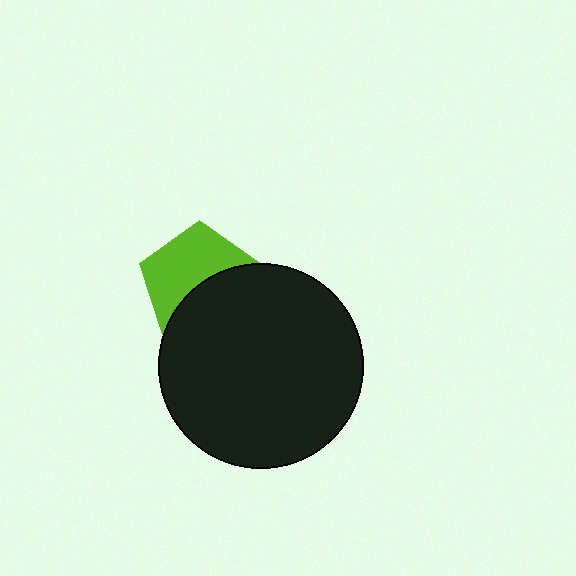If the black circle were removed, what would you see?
You would see the complete lime pentagon.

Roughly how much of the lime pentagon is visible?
About half of it is visible (roughly 55%).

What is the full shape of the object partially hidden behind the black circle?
The partially hidden object is a lime pentagon.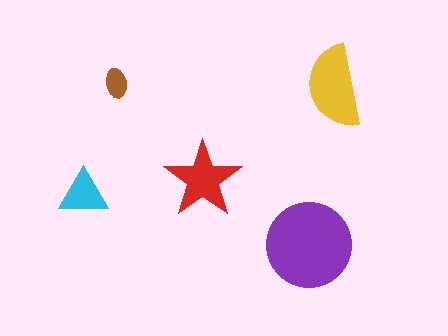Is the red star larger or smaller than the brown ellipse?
Larger.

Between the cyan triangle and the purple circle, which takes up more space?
The purple circle.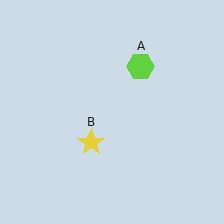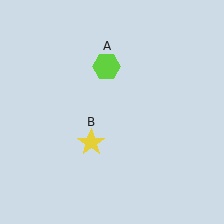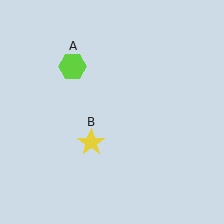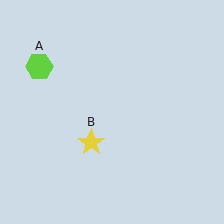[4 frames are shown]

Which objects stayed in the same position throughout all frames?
Yellow star (object B) remained stationary.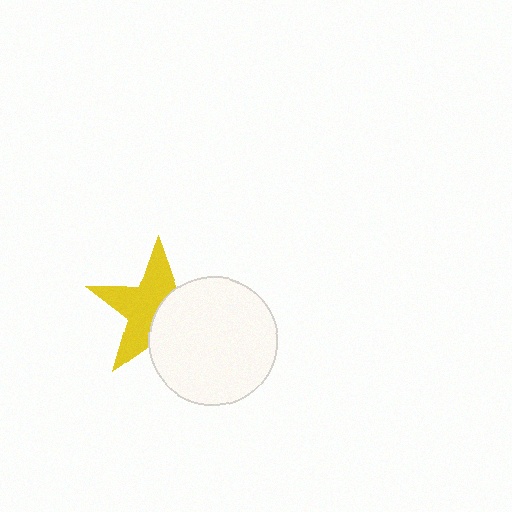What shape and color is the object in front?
The object in front is a white circle.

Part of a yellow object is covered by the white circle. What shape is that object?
It is a star.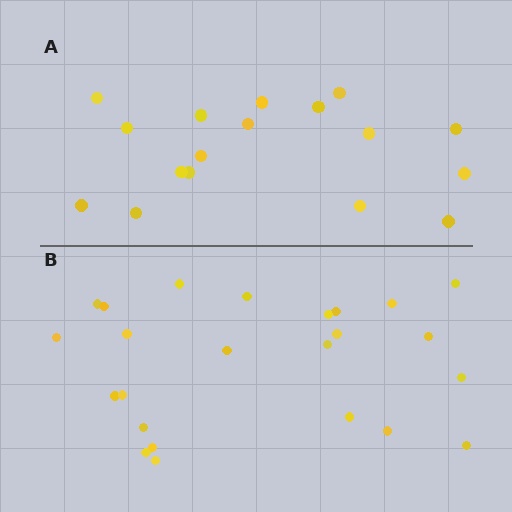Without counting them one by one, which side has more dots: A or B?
Region B (the bottom region) has more dots.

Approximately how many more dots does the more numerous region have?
Region B has roughly 8 or so more dots than region A.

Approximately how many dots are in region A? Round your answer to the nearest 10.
About 20 dots. (The exact count is 17, which rounds to 20.)